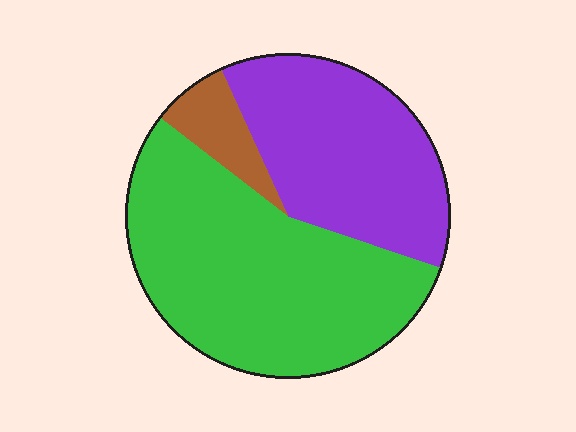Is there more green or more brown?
Green.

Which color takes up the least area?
Brown, at roughly 10%.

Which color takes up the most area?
Green, at roughly 55%.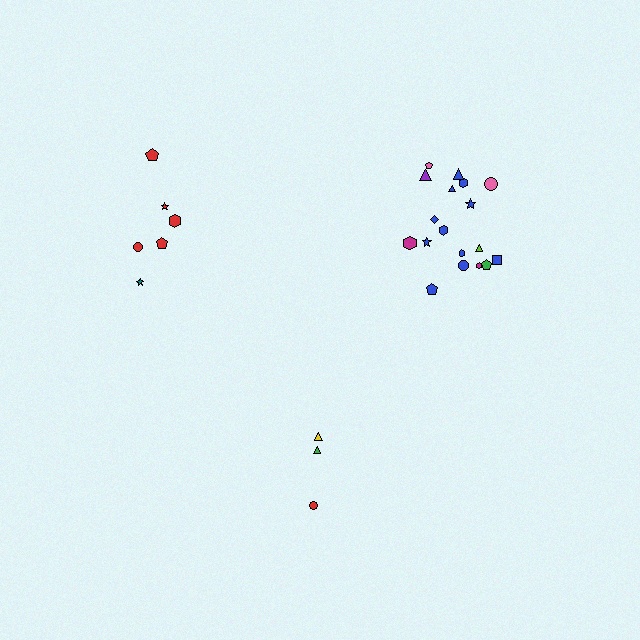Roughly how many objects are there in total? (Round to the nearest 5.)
Roughly 25 objects in total.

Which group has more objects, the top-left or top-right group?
The top-right group.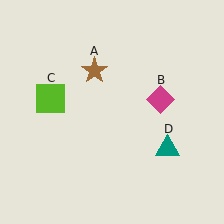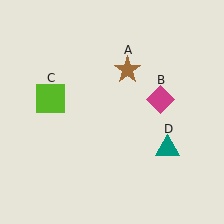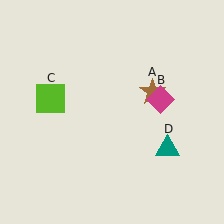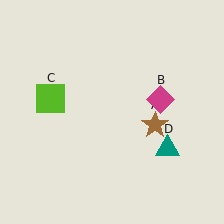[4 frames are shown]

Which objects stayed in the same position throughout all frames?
Magenta diamond (object B) and lime square (object C) and teal triangle (object D) remained stationary.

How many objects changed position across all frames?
1 object changed position: brown star (object A).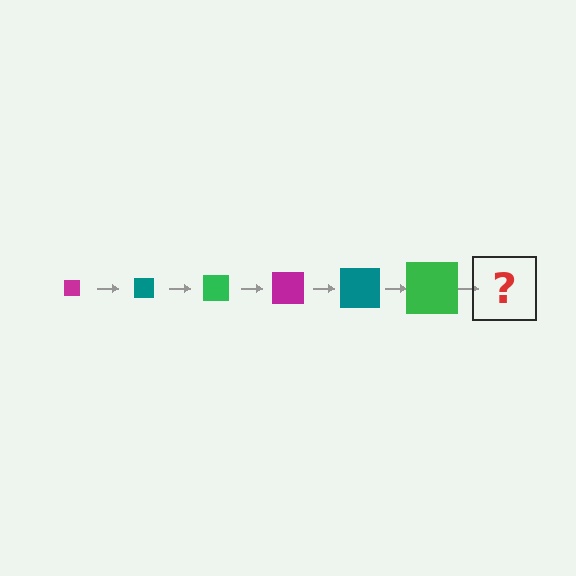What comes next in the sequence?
The next element should be a magenta square, larger than the previous one.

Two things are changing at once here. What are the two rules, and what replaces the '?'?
The two rules are that the square grows larger each step and the color cycles through magenta, teal, and green. The '?' should be a magenta square, larger than the previous one.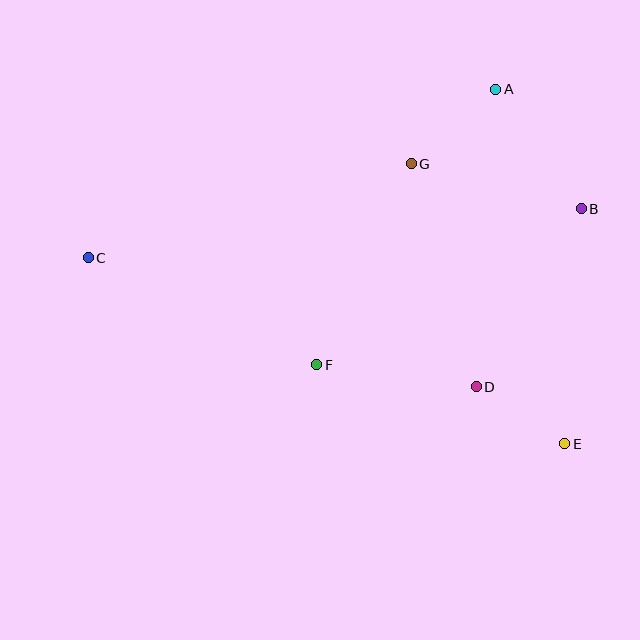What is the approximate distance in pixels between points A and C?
The distance between A and C is approximately 441 pixels.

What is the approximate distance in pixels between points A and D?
The distance between A and D is approximately 298 pixels.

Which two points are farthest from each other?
Points C and E are farthest from each other.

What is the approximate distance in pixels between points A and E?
The distance between A and E is approximately 361 pixels.